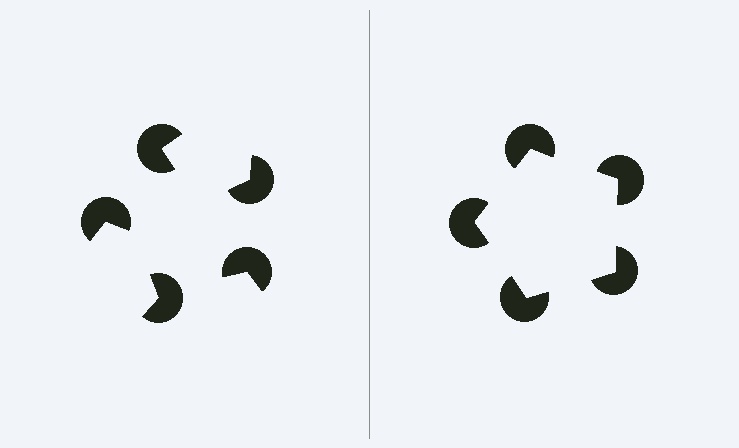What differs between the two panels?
The pac-man discs are positioned identically on both sides; only the wedge orientations differ. On the right they align to a pentagon; on the left they are misaligned.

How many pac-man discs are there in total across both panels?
10 — 5 on each side.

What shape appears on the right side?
An illusory pentagon.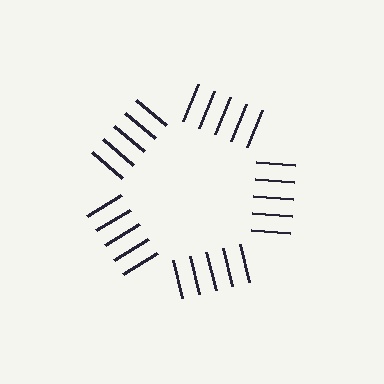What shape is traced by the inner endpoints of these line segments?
An illusory pentagon — the line segments terminate on its edges but no continuous stroke is drawn.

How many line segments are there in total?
25 — 5 along each of the 5 edges.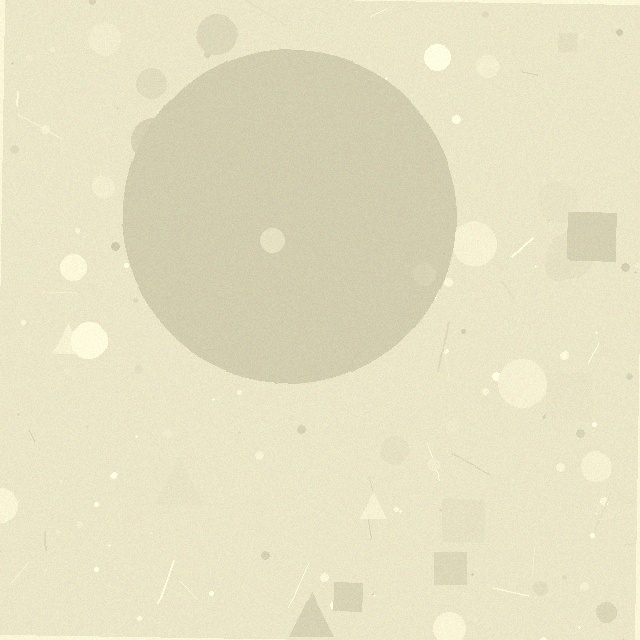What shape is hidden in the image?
A circle is hidden in the image.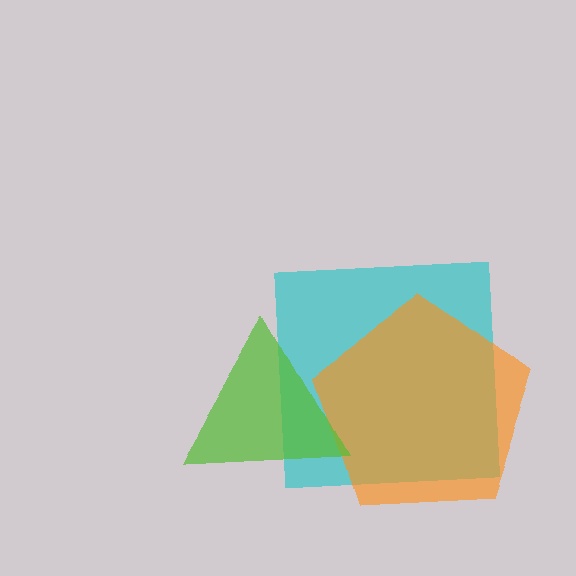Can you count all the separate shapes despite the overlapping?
Yes, there are 3 separate shapes.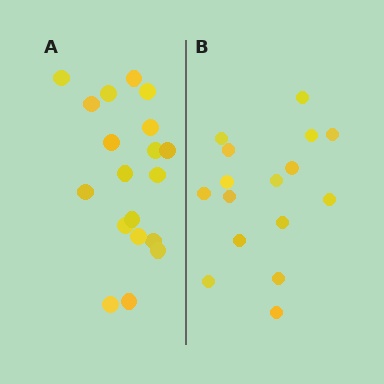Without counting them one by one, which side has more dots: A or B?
Region A (the left region) has more dots.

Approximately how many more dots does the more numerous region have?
Region A has just a few more — roughly 2 or 3 more dots than region B.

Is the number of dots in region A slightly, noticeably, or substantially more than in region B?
Region A has only slightly more — the two regions are fairly close. The ratio is roughly 1.2 to 1.